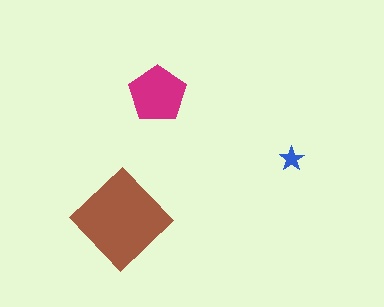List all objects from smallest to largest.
The blue star, the magenta pentagon, the brown diamond.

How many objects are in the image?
There are 3 objects in the image.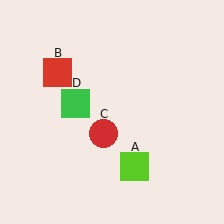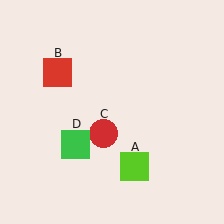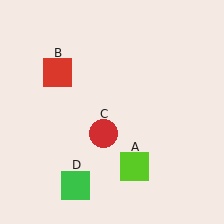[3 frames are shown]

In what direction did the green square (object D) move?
The green square (object D) moved down.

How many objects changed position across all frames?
1 object changed position: green square (object D).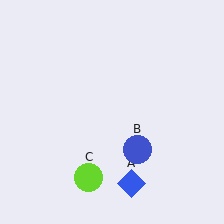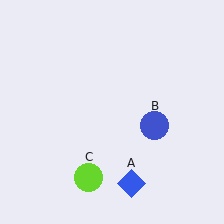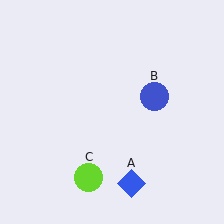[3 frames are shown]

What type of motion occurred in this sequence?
The blue circle (object B) rotated counterclockwise around the center of the scene.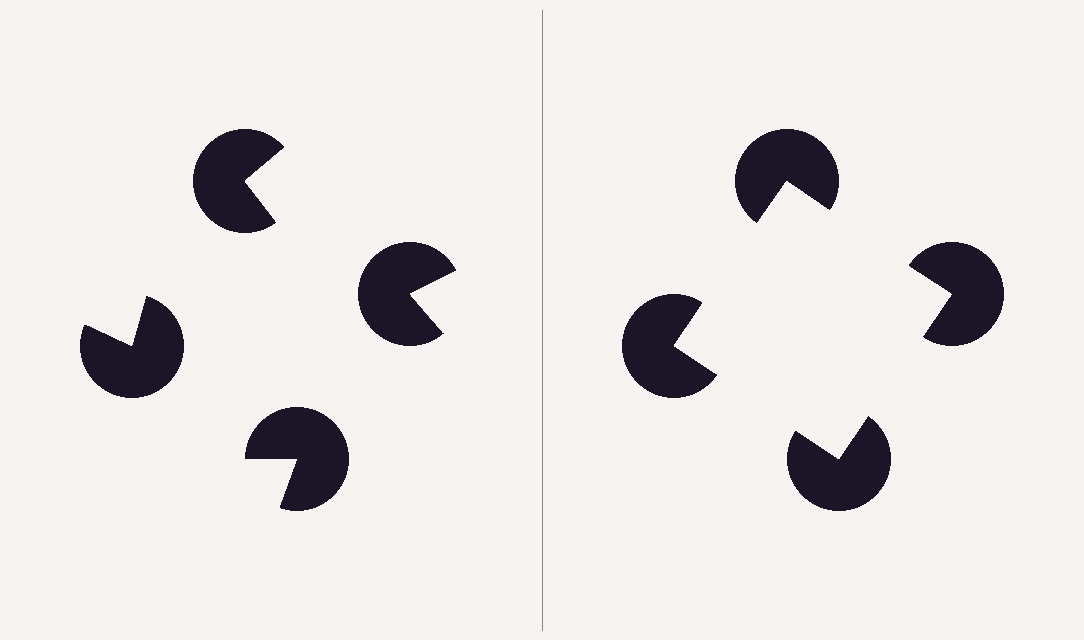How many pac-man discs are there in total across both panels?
8 — 4 on each side.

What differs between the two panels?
The pac-man discs are positioned identically on both sides; only the wedge orientations differ. On the right they align to a square; on the left they are misaligned.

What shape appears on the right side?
An illusory square.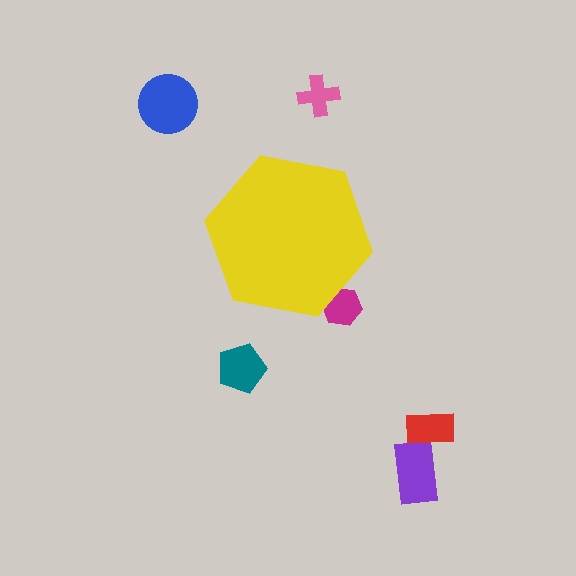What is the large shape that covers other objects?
A yellow hexagon.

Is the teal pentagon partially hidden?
No, the teal pentagon is fully visible.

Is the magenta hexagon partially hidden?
Yes, the magenta hexagon is partially hidden behind the yellow hexagon.